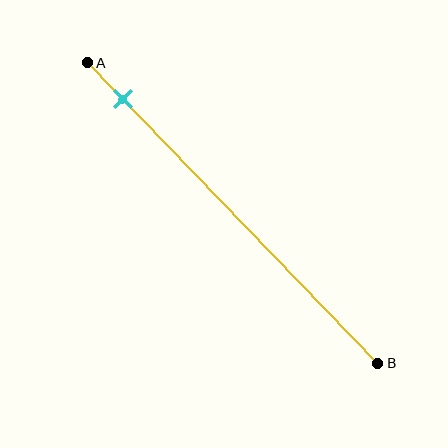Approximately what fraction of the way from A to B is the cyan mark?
The cyan mark is approximately 10% of the way from A to B.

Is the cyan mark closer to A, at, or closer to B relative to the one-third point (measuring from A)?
The cyan mark is closer to point A than the one-third point of segment AB.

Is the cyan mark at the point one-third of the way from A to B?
No, the mark is at about 10% from A, not at the 33% one-third point.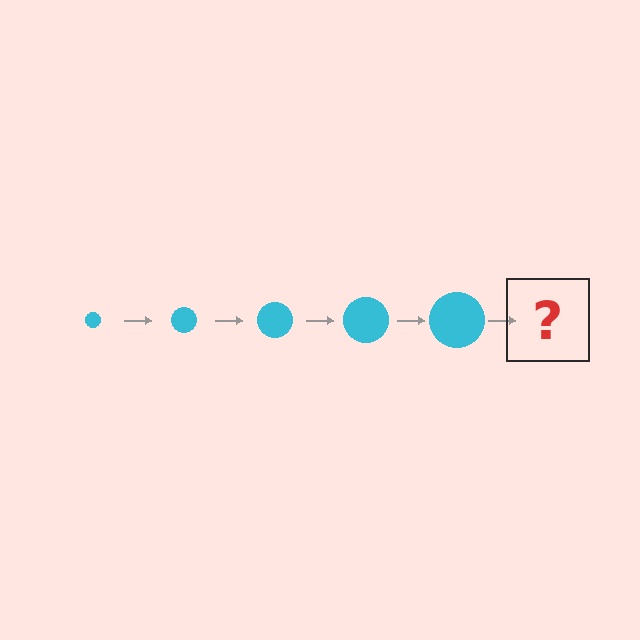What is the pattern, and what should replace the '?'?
The pattern is that the circle gets progressively larger each step. The '?' should be a cyan circle, larger than the previous one.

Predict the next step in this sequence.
The next step is a cyan circle, larger than the previous one.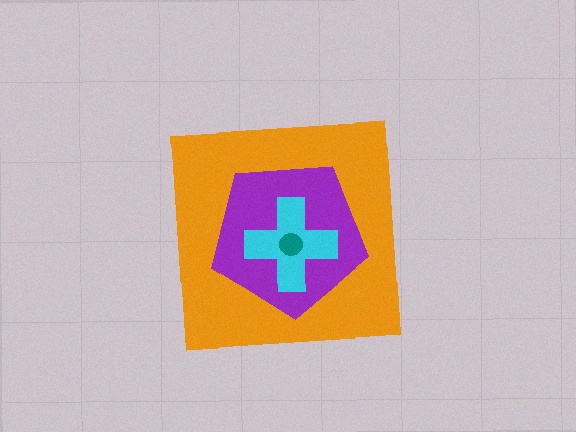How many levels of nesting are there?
4.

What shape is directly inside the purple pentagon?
The cyan cross.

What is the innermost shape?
The teal circle.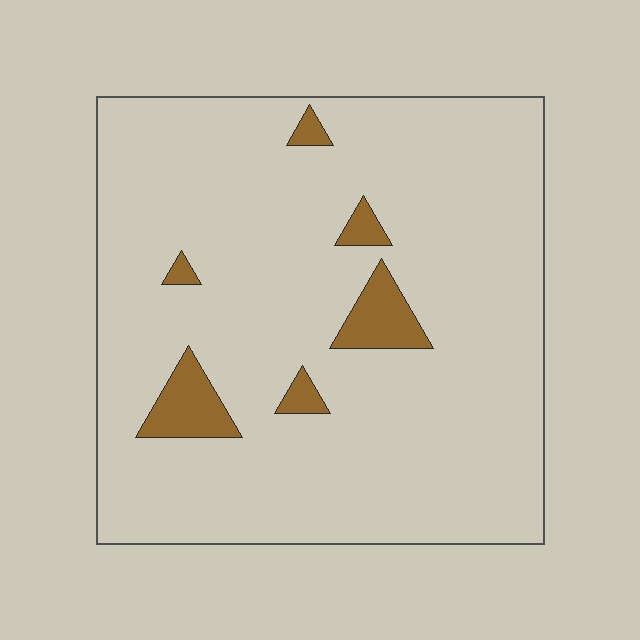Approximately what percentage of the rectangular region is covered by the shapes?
Approximately 5%.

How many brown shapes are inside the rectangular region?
6.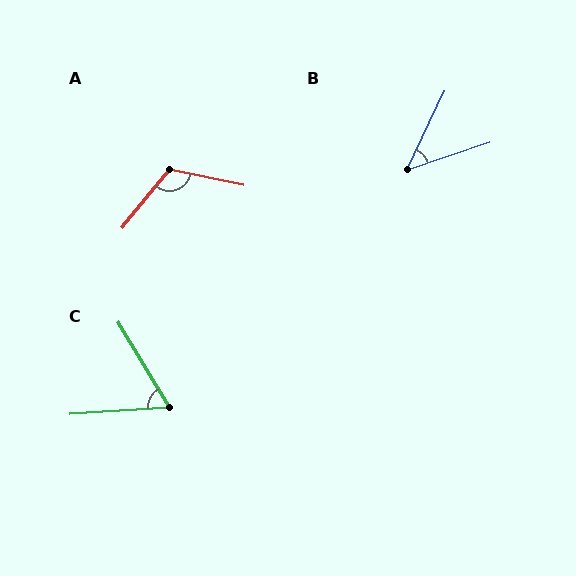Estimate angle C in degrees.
Approximately 62 degrees.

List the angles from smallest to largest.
B (46°), C (62°), A (117°).